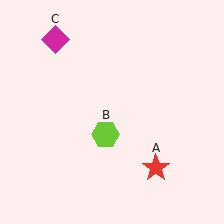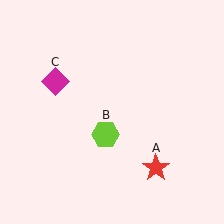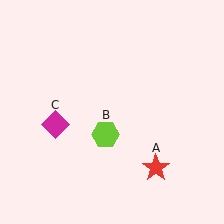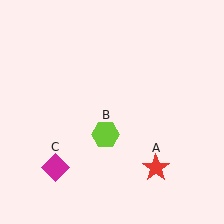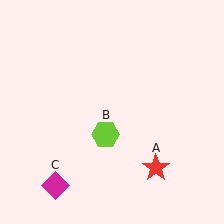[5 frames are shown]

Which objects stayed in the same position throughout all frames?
Red star (object A) and lime hexagon (object B) remained stationary.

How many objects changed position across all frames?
1 object changed position: magenta diamond (object C).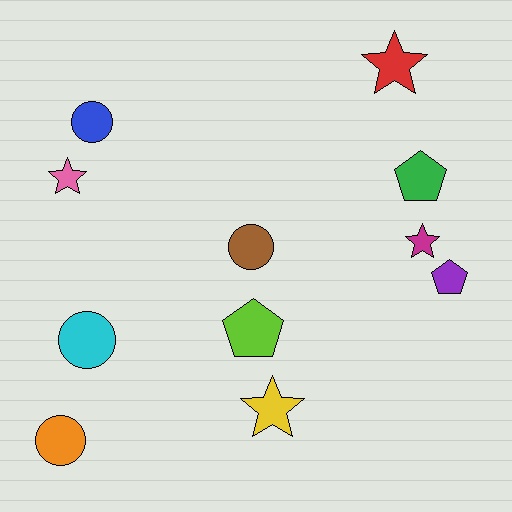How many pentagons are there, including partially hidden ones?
There are 3 pentagons.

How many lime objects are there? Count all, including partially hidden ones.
There is 1 lime object.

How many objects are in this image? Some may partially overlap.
There are 11 objects.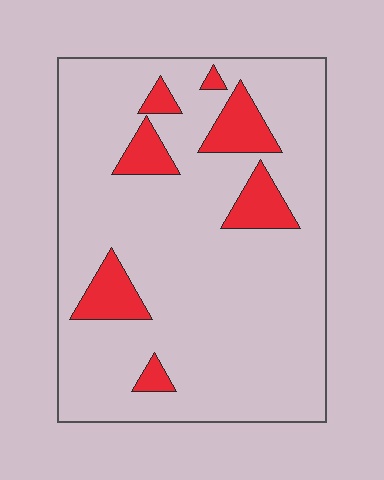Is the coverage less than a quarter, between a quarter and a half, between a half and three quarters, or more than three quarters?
Less than a quarter.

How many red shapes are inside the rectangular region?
7.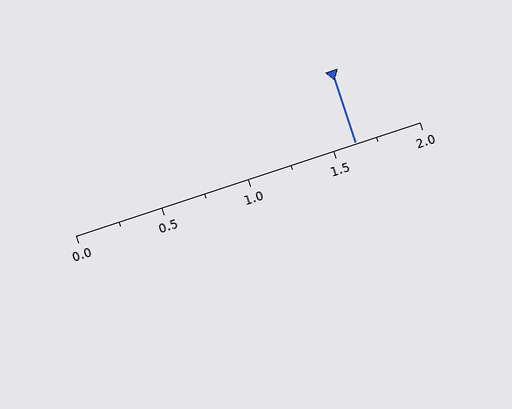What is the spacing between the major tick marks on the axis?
The major ticks are spaced 0.5 apart.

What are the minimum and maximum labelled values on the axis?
The axis runs from 0.0 to 2.0.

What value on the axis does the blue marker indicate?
The marker indicates approximately 1.62.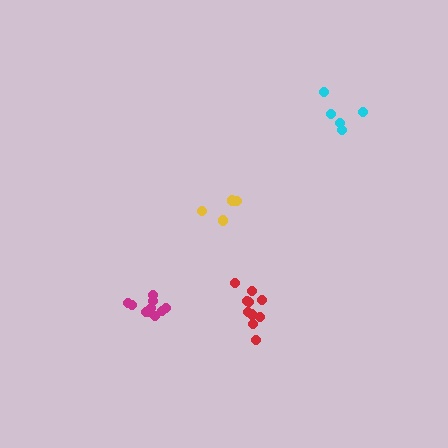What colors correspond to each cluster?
The clusters are colored: yellow, cyan, magenta, red.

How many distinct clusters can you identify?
There are 4 distinct clusters.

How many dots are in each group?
Group 1: 5 dots, Group 2: 5 dots, Group 3: 10 dots, Group 4: 10 dots (30 total).